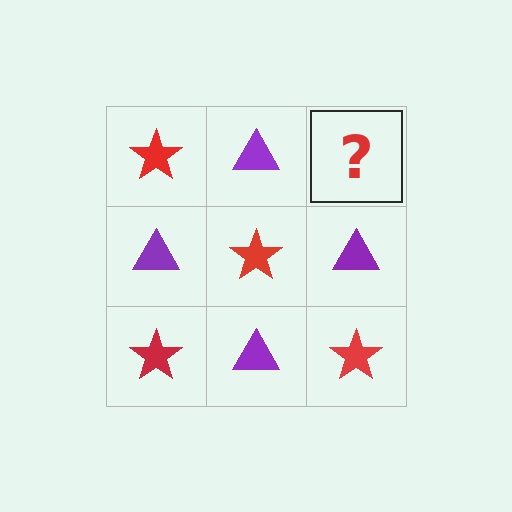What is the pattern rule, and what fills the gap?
The rule is that it alternates red star and purple triangle in a checkerboard pattern. The gap should be filled with a red star.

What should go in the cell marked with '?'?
The missing cell should contain a red star.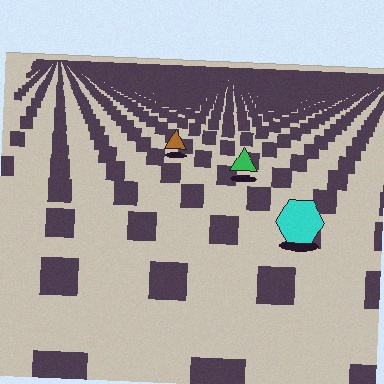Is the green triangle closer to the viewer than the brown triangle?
Yes. The green triangle is closer — you can tell from the texture gradient: the ground texture is coarser near it.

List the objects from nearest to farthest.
From nearest to farthest: the cyan hexagon, the green triangle, the brown triangle.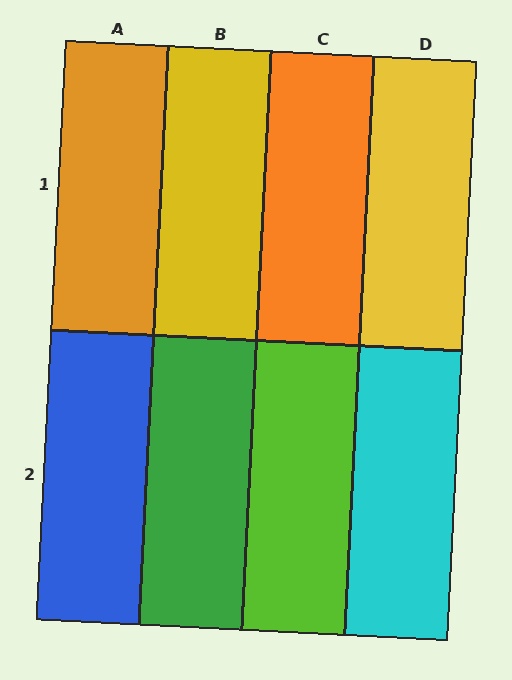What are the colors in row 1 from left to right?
Orange, yellow, orange, yellow.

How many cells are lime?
1 cell is lime.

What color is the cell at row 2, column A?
Blue.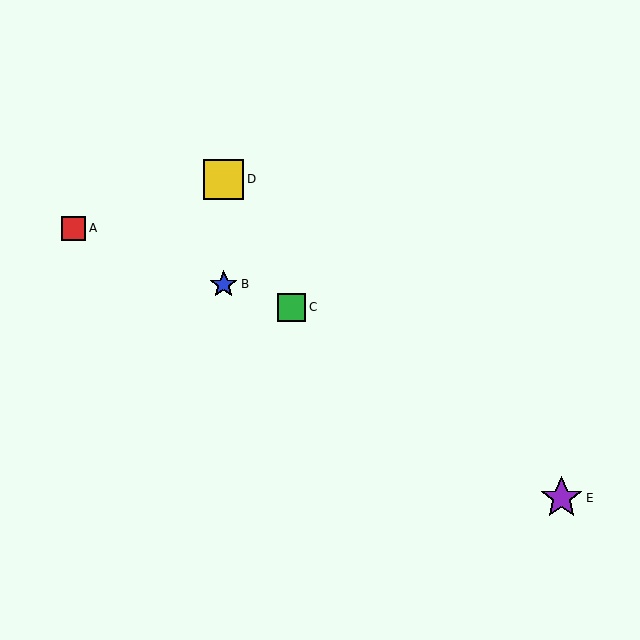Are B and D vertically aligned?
Yes, both are at x≈224.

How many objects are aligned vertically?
2 objects (B, D) are aligned vertically.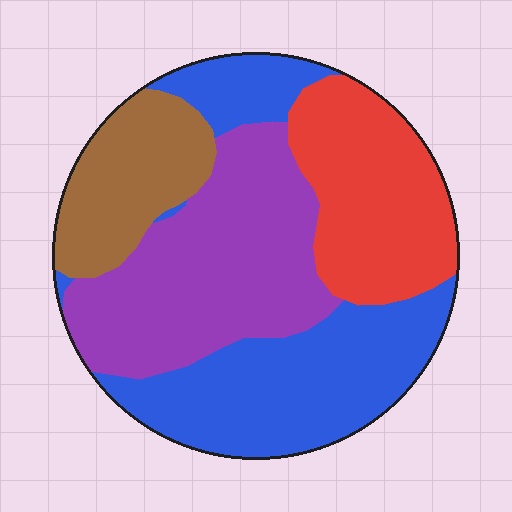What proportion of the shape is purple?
Purple covers 31% of the shape.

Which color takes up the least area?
Brown, at roughly 15%.